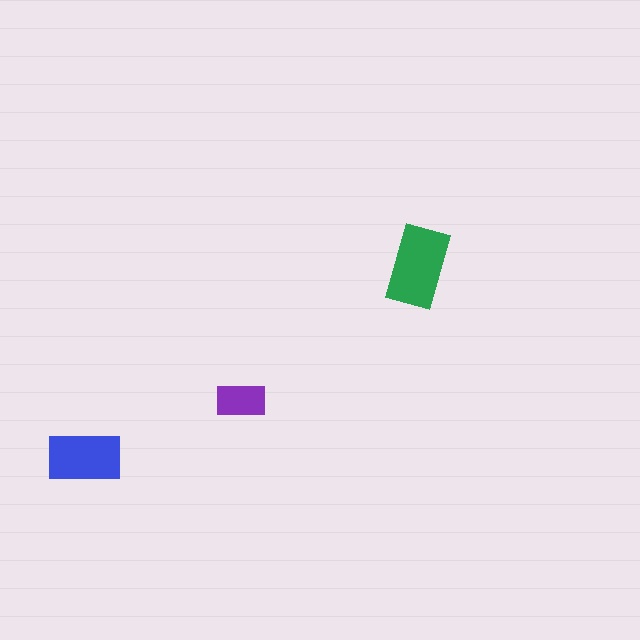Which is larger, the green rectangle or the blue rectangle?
The green one.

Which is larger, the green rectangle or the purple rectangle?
The green one.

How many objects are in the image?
There are 3 objects in the image.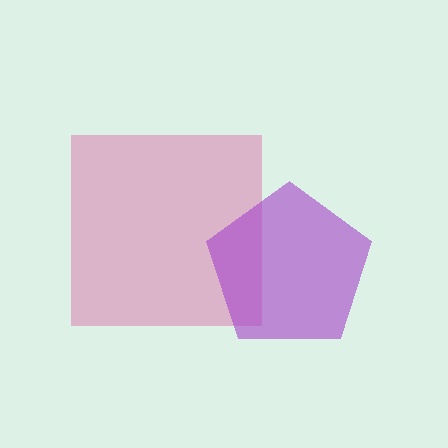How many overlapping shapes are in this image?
There are 2 overlapping shapes in the image.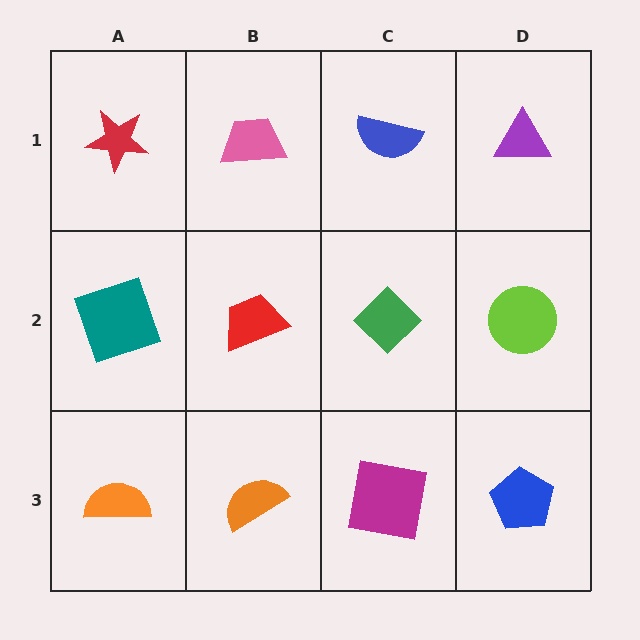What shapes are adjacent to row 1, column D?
A lime circle (row 2, column D), a blue semicircle (row 1, column C).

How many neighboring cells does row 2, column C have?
4.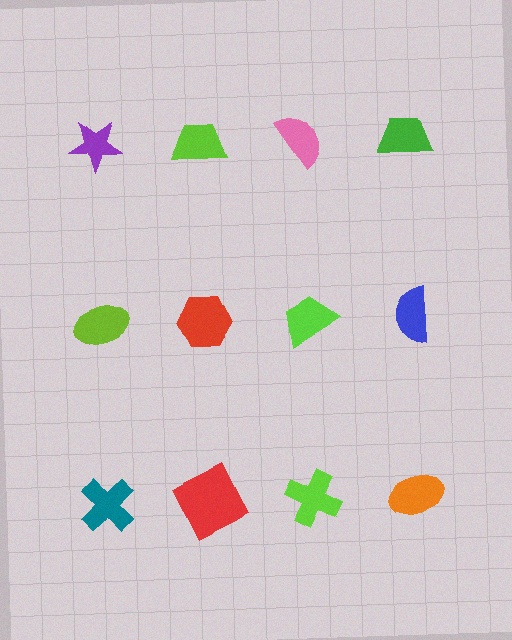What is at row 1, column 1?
A purple star.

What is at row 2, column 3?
A lime trapezoid.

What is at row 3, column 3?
A lime cross.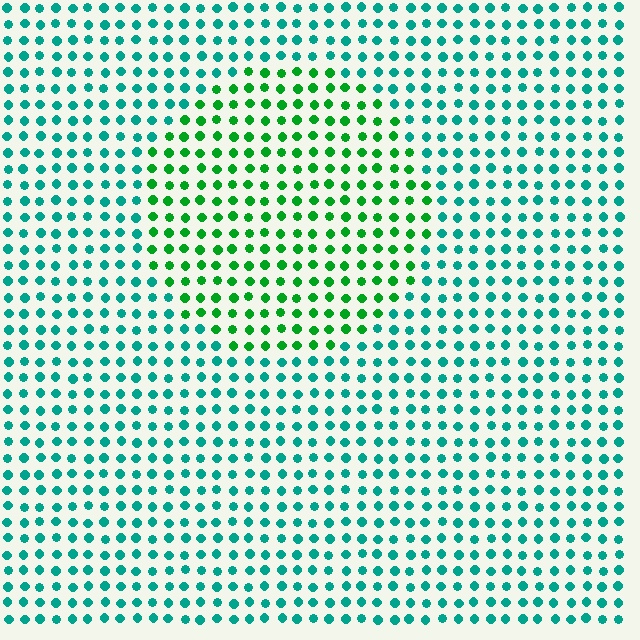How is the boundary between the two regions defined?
The boundary is defined purely by a slight shift in hue (about 41 degrees). Spacing, size, and orientation are identical on both sides.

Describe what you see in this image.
The image is filled with small teal elements in a uniform arrangement. A circle-shaped region is visible where the elements are tinted to a slightly different hue, forming a subtle color boundary.